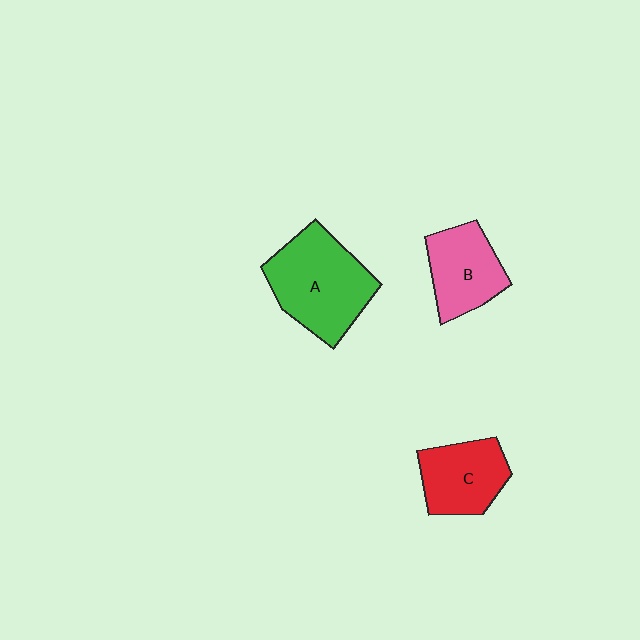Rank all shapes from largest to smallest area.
From largest to smallest: A (green), B (pink), C (red).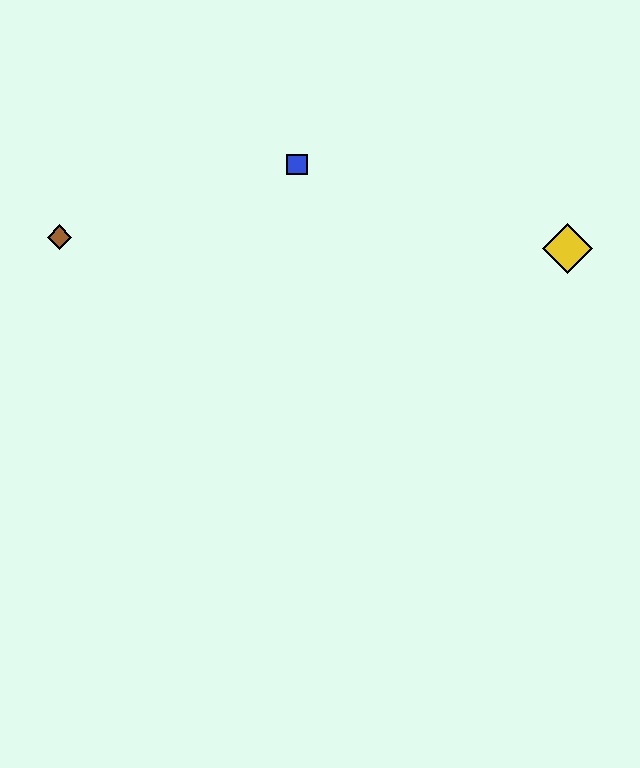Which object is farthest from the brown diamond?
The yellow diamond is farthest from the brown diamond.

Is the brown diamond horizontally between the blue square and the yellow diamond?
No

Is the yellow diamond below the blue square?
Yes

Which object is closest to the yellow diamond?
The blue square is closest to the yellow diamond.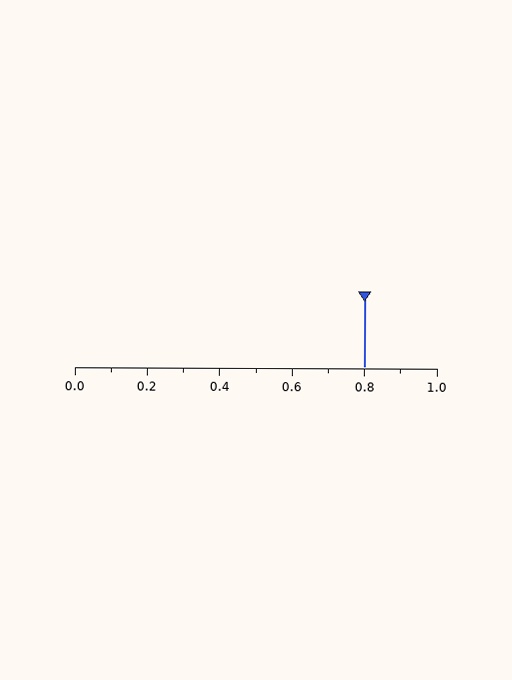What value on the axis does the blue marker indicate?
The marker indicates approximately 0.8.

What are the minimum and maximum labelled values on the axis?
The axis runs from 0.0 to 1.0.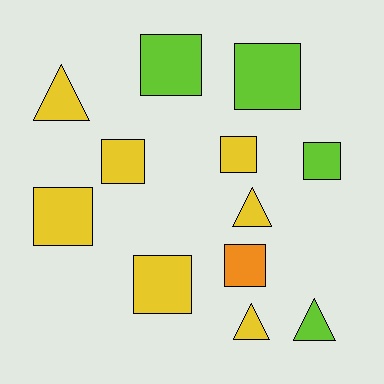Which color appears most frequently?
Yellow, with 7 objects.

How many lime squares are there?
There are 3 lime squares.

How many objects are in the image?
There are 12 objects.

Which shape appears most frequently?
Square, with 8 objects.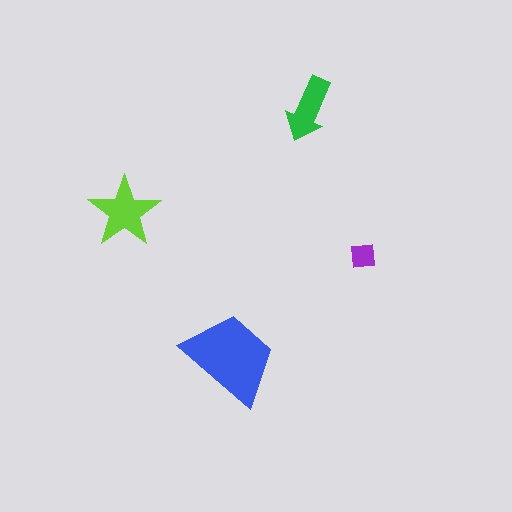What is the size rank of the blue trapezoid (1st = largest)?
1st.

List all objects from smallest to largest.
The purple square, the green arrow, the lime star, the blue trapezoid.